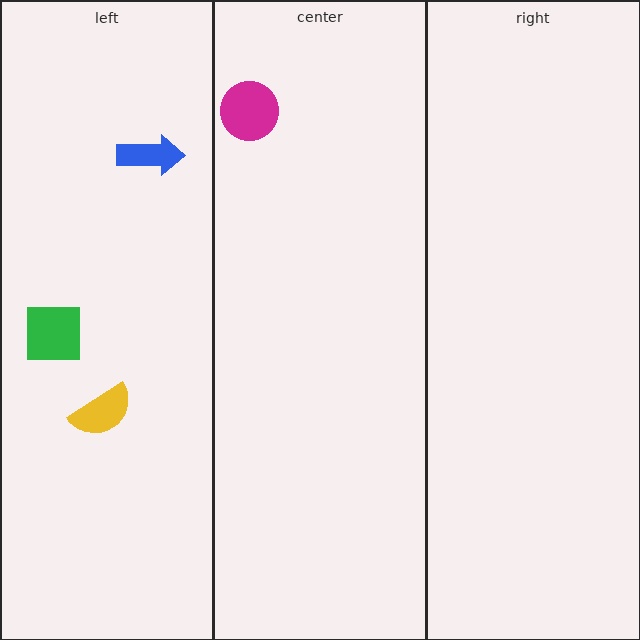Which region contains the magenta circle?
The center region.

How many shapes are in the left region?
3.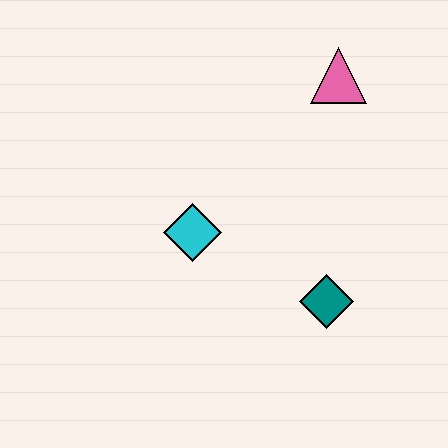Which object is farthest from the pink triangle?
The teal diamond is farthest from the pink triangle.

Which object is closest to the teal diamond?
The cyan diamond is closest to the teal diamond.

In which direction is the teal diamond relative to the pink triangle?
The teal diamond is below the pink triangle.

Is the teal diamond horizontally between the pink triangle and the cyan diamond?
Yes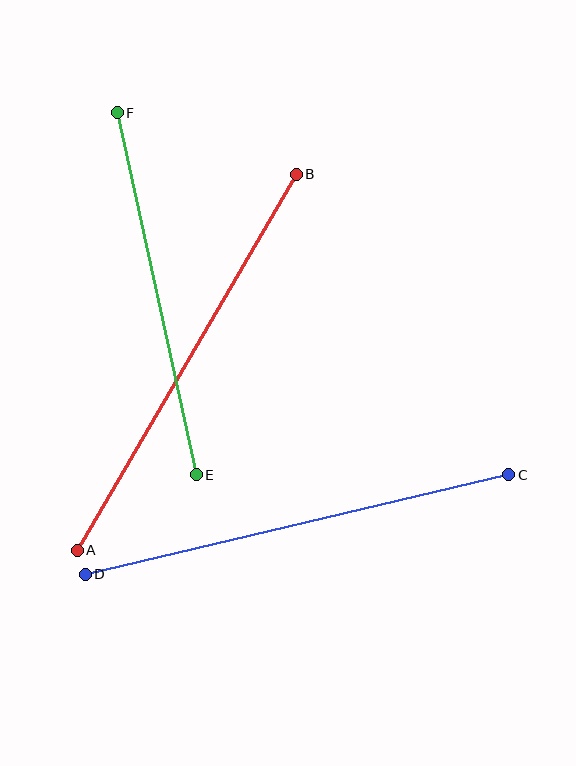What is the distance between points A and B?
The distance is approximately 435 pixels.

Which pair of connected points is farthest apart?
Points A and B are farthest apart.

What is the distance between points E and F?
The distance is approximately 370 pixels.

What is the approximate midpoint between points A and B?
The midpoint is at approximately (187, 362) pixels.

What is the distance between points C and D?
The distance is approximately 435 pixels.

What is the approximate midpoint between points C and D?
The midpoint is at approximately (297, 525) pixels.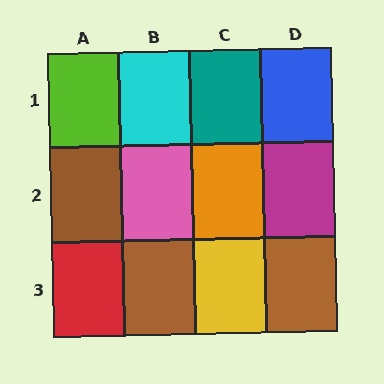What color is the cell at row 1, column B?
Cyan.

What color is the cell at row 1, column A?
Lime.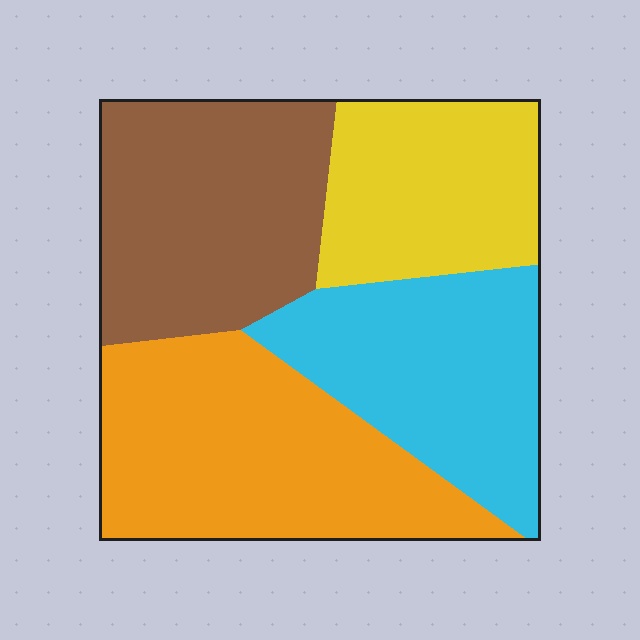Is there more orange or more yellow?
Orange.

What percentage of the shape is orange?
Orange covers about 30% of the shape.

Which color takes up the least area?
Yellow, at roughly 20%.